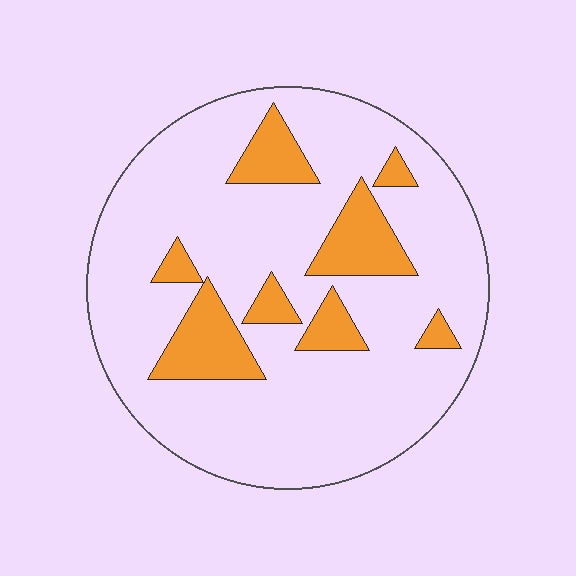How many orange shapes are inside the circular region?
8.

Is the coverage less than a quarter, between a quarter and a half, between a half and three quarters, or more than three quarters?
Less than a quarter.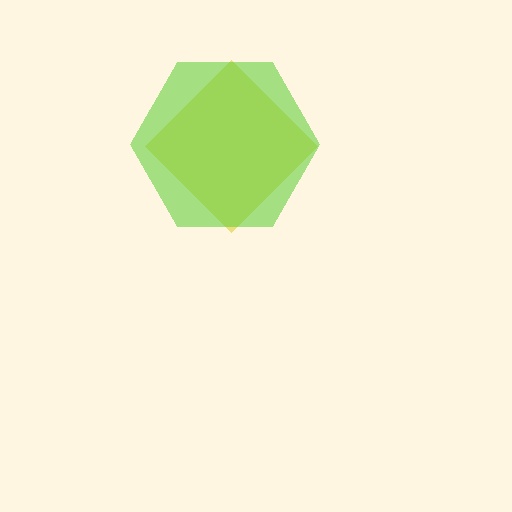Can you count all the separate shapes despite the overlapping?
Yes, there are 2 separate shapes.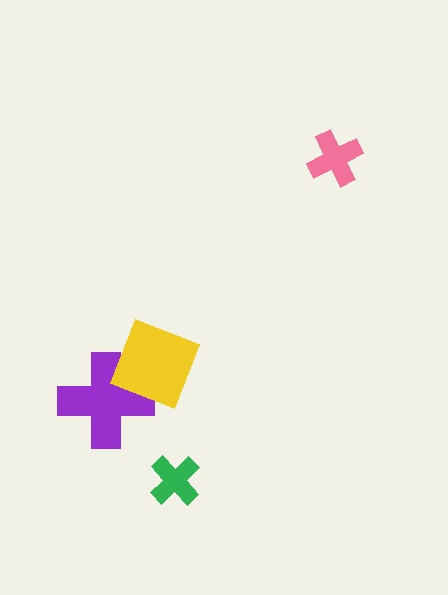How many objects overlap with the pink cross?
0 objects overlap with the pink cross.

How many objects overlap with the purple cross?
1 object overlaps with the purple cross.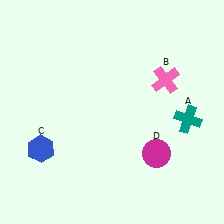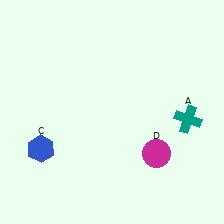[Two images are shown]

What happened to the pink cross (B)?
The pink cross (B) was removed in Image 2. It was in the top-right area of Image 1.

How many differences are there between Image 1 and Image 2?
There is 1 difference between the two images.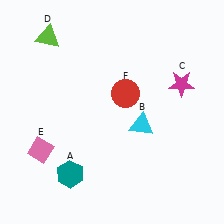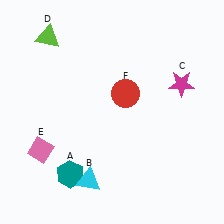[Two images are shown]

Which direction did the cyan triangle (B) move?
The cyan triangle (B) moved down.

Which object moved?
The cyan triangle (B) moved down.